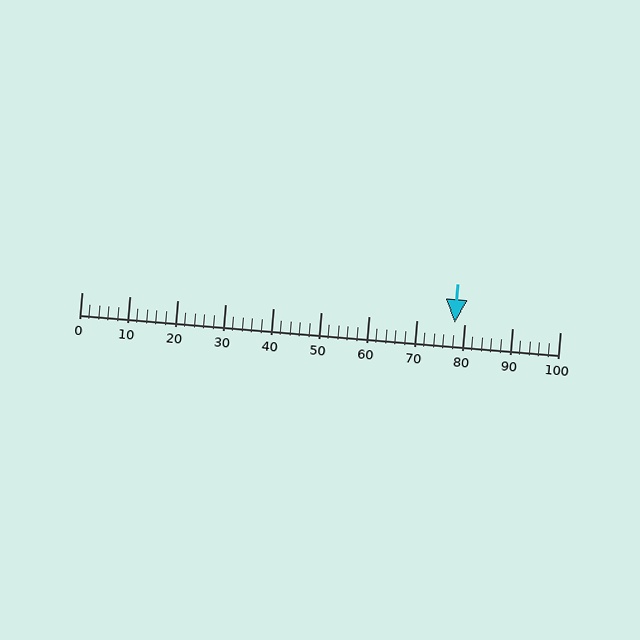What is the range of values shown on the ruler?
The ruler shows values from 0 to 100.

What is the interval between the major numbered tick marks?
The major tick marks are spaced 10 units apart.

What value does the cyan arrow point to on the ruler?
The cyan arrow points to approximately 78.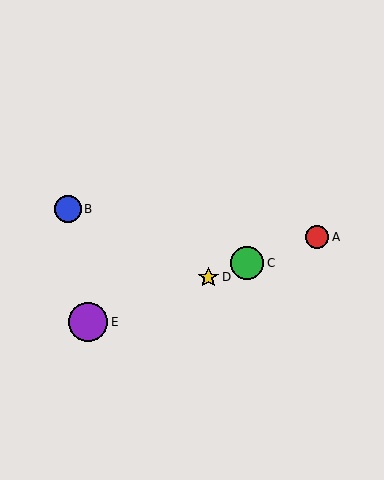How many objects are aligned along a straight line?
4 objects (A, C, D, E) are aligned along a straight line.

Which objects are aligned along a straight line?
Objects A, C, D, E are aligned along a straight line.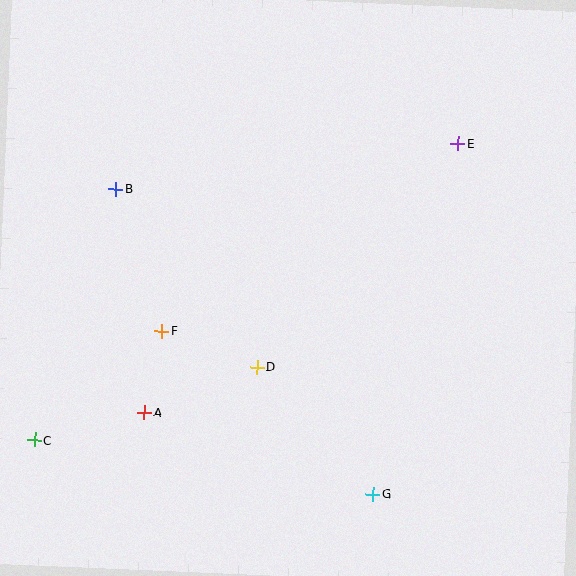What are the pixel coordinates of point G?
Point G is at (373, 494).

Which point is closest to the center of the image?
Point D at (257, 367) is closest to the center.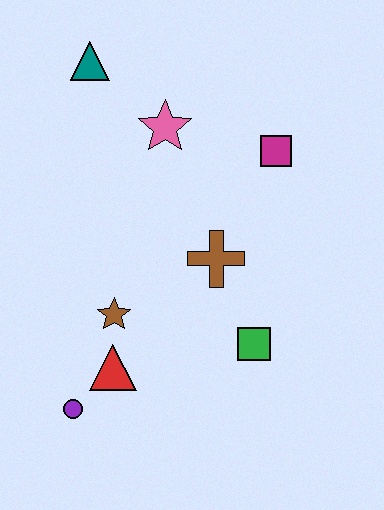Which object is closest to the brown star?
The red triangle is closest to the brown star.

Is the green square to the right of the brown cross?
Yes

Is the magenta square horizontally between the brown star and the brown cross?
No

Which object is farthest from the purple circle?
The teal triangle is farthest from the purple circle.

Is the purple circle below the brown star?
Yes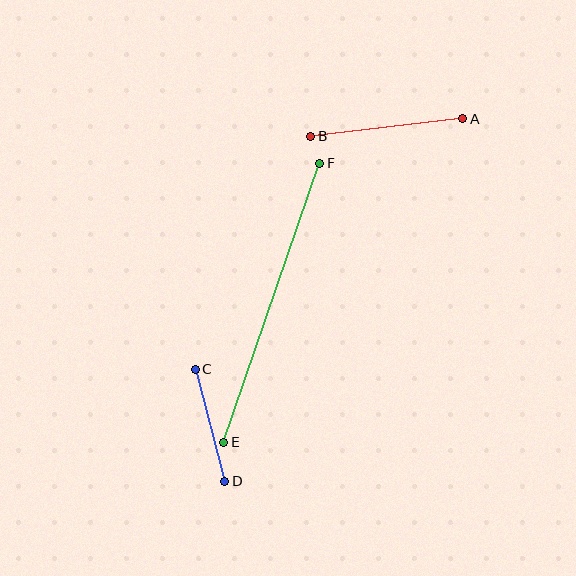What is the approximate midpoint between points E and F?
The midpoint is at approximately (272, 303) pixels.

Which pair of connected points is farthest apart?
Points E and F are farthest apart.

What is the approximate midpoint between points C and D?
The midpoint is at approximately (210, 425) pixels.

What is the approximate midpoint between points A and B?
The midpoint is at approximately (387, 127) pixels.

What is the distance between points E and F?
The distance is approximately 295 pixels.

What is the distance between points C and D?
The distance is approximately 116 pixels.